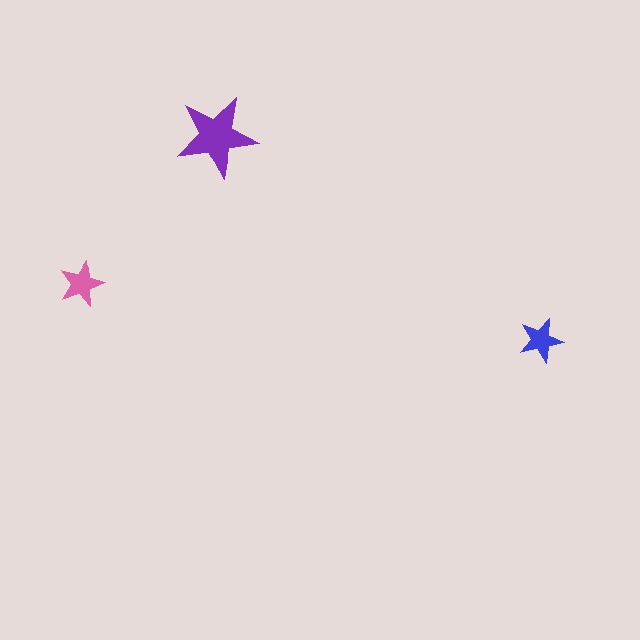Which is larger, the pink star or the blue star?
The pink one.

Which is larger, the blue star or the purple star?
The purple one.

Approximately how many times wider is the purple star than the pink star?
About 2 times wider.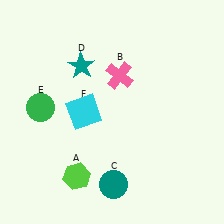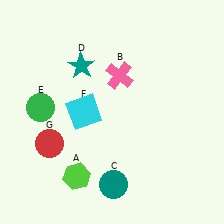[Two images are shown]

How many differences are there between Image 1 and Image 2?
There is 1 difference between the two images.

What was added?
A red circle (G) was added in Image 2.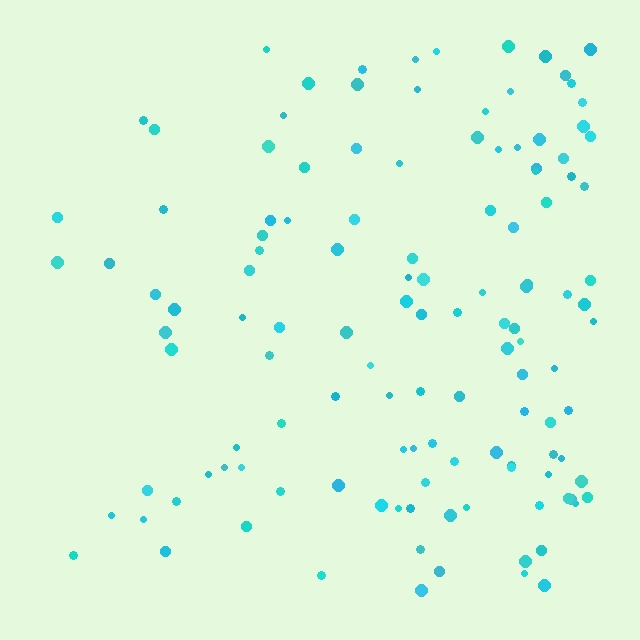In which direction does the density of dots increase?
From left to right, with the right side densest.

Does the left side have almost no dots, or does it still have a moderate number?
Still a moderate number, just noticeably fewer than the right.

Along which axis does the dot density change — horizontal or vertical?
Horizontal.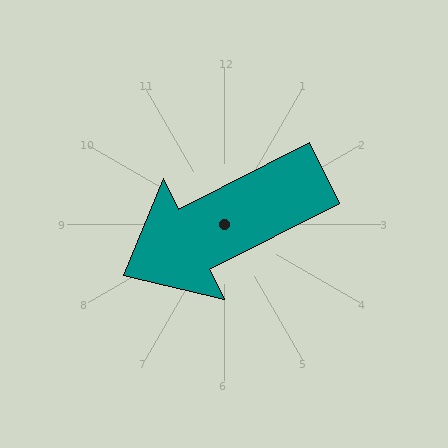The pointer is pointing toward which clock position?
Roughly 8 o'clock.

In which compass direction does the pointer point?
Southwest.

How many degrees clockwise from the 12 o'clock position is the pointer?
Approximately 243 degrees.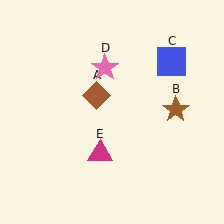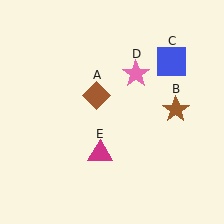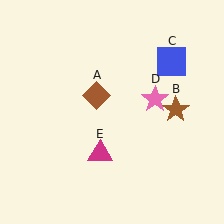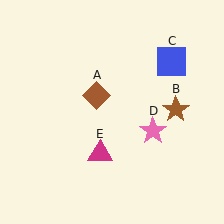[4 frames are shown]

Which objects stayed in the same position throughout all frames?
Brown diamond (object A) and brown star (object B) and blue square (object C) and magenta triangle (object E) remained stationary.